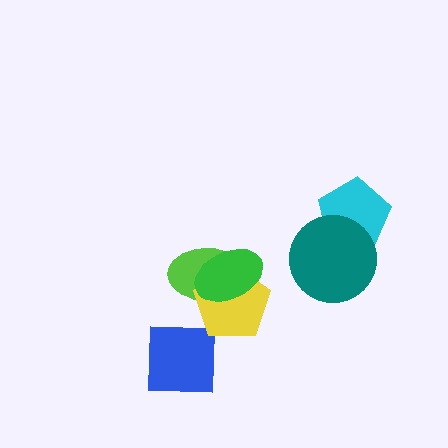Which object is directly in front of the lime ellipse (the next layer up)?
The yellow pentagon is directly in front of the lime ellipse.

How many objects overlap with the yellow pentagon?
2 objects overlap with the yellow pentagon.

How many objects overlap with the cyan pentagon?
1 object overlaps with the cyan pentagon.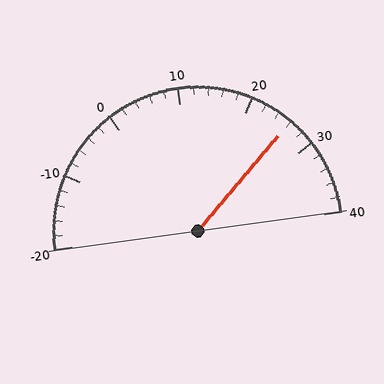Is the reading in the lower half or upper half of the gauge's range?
The reading is in the upper half of the range (-20 to 40).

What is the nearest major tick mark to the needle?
The nearest major tick mark is 30.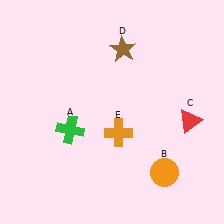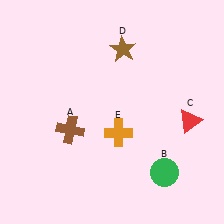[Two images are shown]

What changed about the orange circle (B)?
In Image 1, B is orange. In Image 2, it changed to green.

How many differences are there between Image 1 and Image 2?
There are 2 differences between the two images.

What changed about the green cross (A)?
In Image 1, A is green. In Image 2, it changed to brown.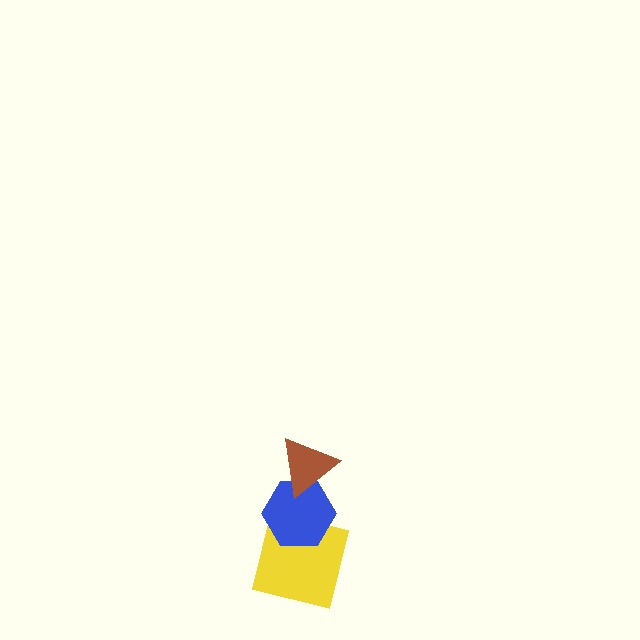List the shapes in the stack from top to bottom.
From top to bottom: the brown triangle, the blue hexagon, the yellow square.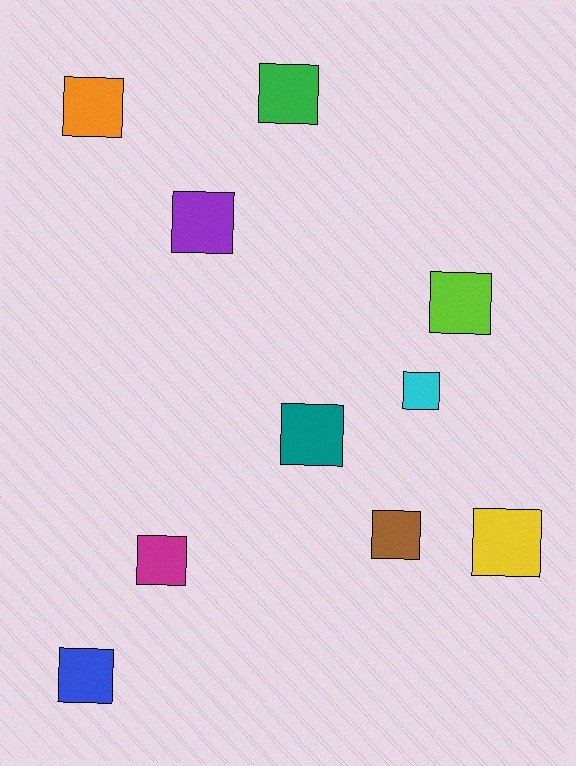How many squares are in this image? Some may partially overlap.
There are 10 squares.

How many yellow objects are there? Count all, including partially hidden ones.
There is 1 yellow object.